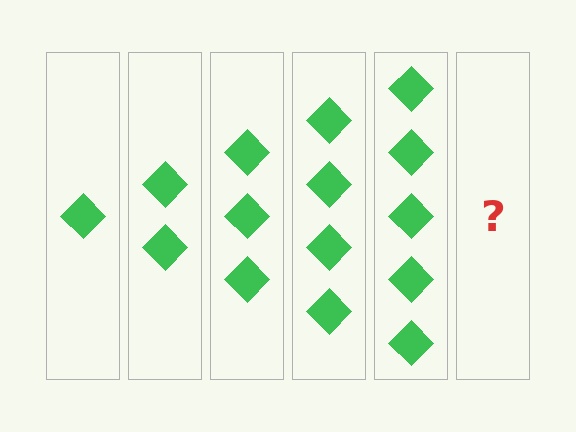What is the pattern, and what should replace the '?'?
The pattern is that each step adds one more diamond. The '?' should be 6 diamonds.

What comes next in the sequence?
The next element should be 6 diamonds.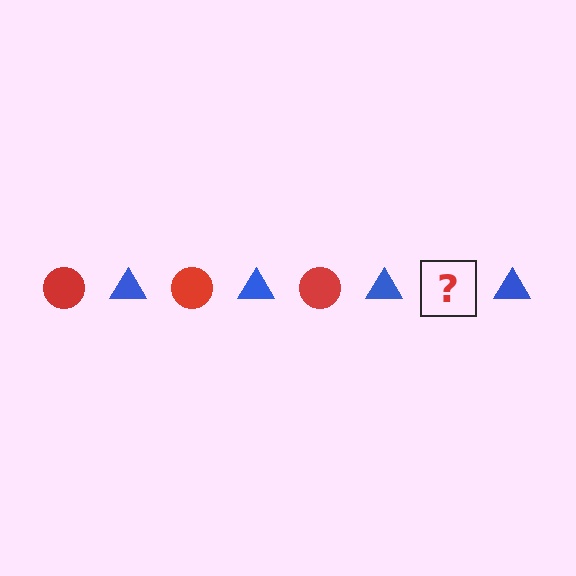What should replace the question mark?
The question mark should be replaced with a red circle.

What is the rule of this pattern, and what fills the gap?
The rule is that the pattern alternates between red circle and blue triangle. The gap should be filled with a red circle.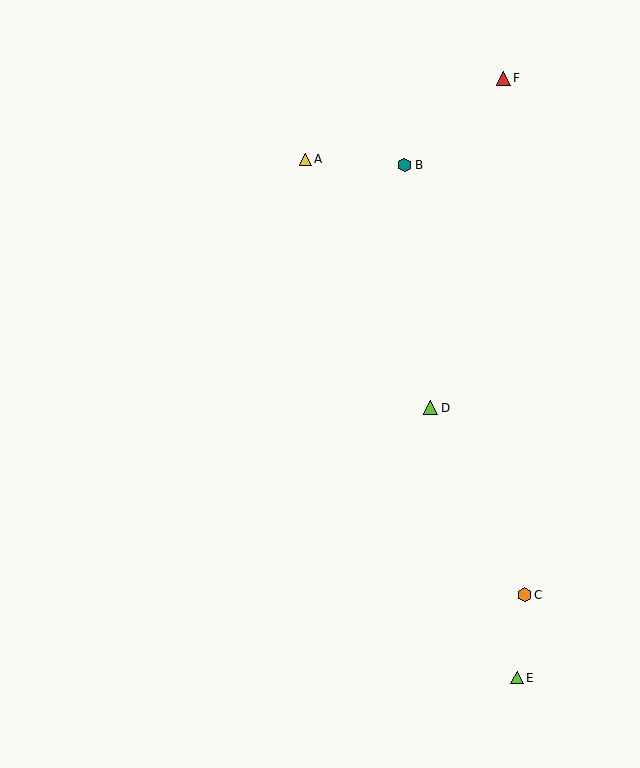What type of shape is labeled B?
Shape B is a teal hexagon.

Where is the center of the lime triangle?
The center of the lime triangle is at (517, 678).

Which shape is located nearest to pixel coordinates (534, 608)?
The orange hexagon (labeled C) at (524, 595) is nearest to that location.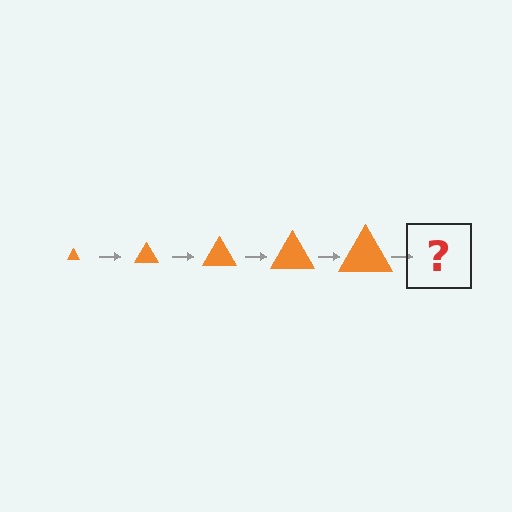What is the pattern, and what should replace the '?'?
The pattern is that the triangle gets progressively larger each step. The '?' should be an orange triangle, larger than the previous one.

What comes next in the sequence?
The next element should be an orange triangle, larger than the previous one.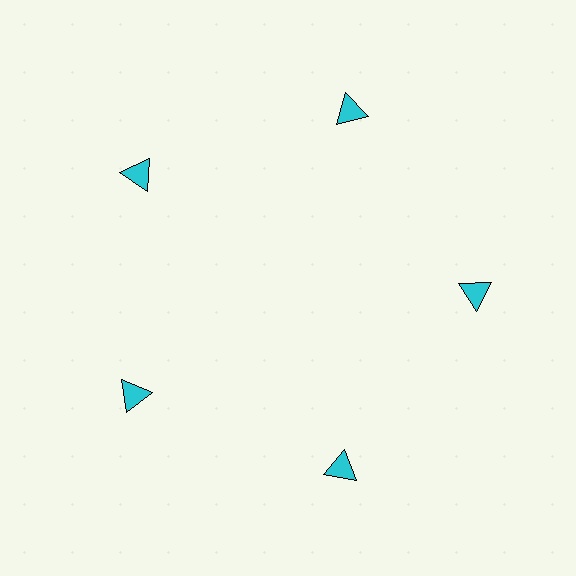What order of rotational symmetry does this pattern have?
This pattern has 5-fold rotational symmetry.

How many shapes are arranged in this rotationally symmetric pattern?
There are 5 shapes, arranged in 5 groups of 1.